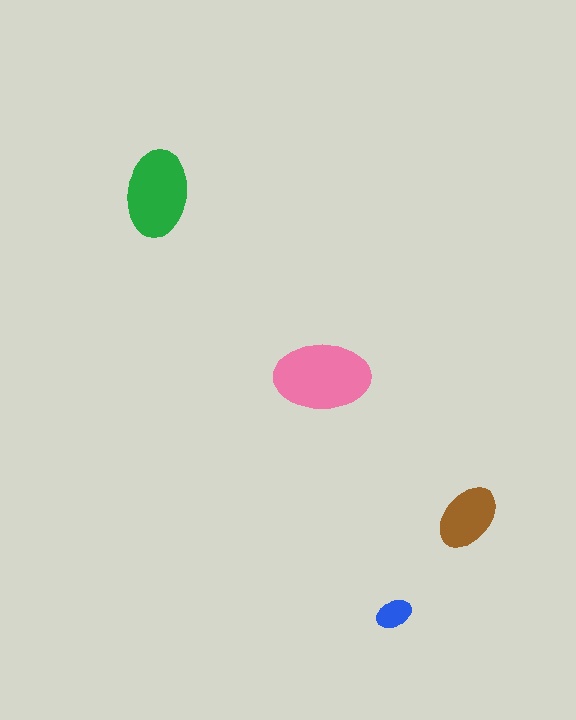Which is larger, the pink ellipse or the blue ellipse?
The pink one.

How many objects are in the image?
There are 4 objects in the image.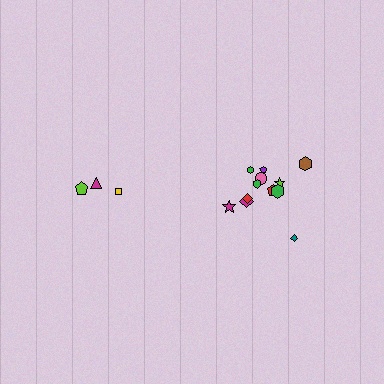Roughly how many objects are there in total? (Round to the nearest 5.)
Roughly 15 objects in total.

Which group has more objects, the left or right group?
The right group.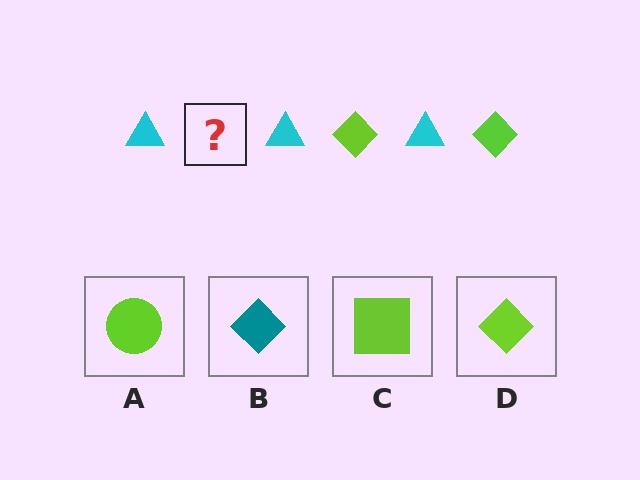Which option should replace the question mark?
Option D.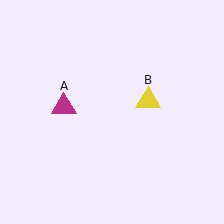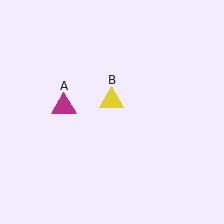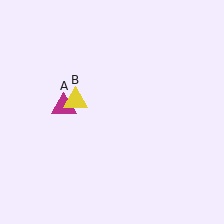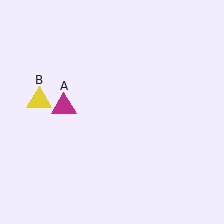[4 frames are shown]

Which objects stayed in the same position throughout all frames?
Magenta triangle (object A) remained stationary.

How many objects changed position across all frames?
1 object changed position: yellow triangle (object B).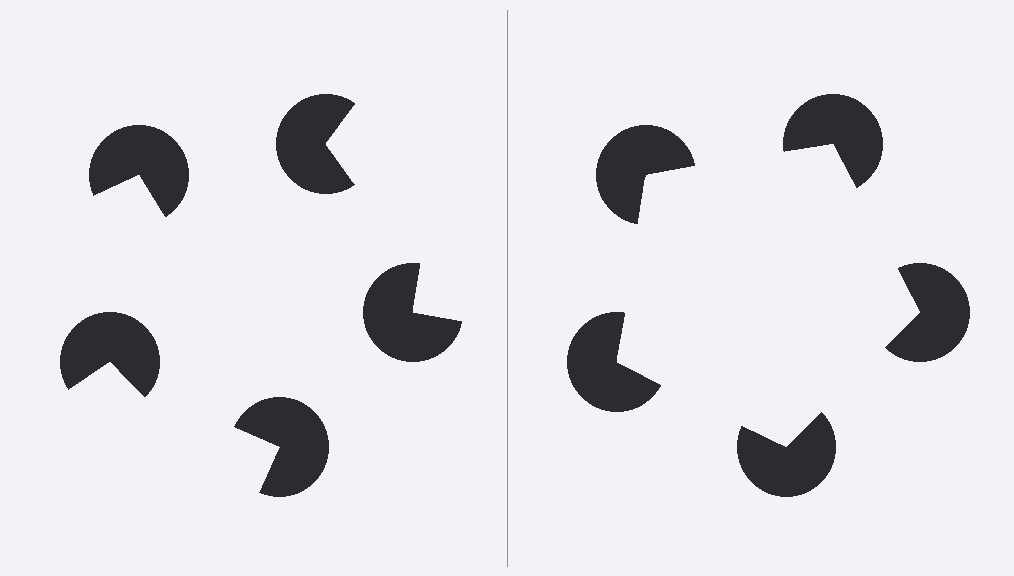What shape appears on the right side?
An illusory pentagon.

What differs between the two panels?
The pac-man discs are positioned identically on both sides; only the wedge orientations differ. On the right they align to a pentagon; on the left they are misaligned.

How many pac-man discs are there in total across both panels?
10 — 5 on each side.